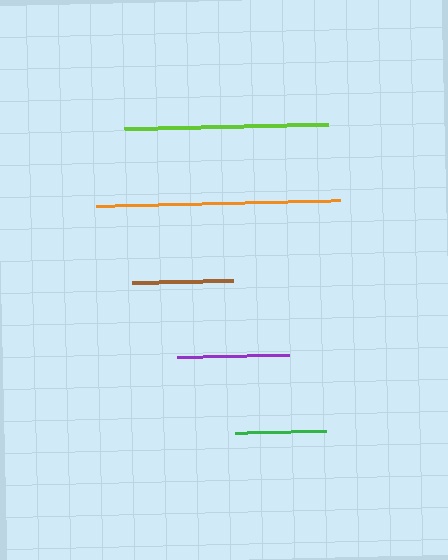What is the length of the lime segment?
The lime segment is approximately 204 pixels long.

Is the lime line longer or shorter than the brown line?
The lime line is longer than the brown line.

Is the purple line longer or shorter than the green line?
The purple line is longer than the green line.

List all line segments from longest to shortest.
From longest to shortest: orange, lime, purple, brown, green.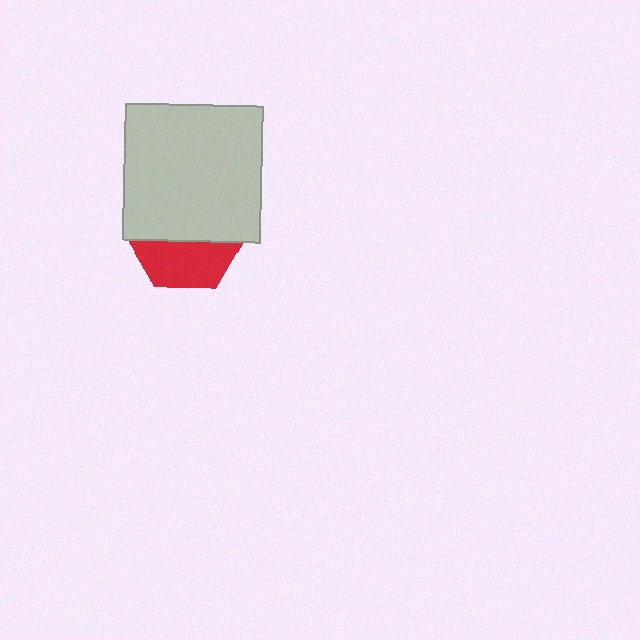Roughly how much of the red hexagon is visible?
A small part of it is visible (roughly 40%).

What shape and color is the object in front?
The object in front is a light gray square.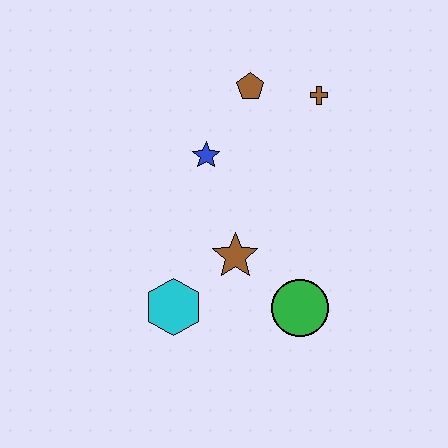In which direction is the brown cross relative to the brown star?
The brown cross is above the brown star.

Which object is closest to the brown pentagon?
The brown cross is closest to the brown pentagon.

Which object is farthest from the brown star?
The brown cross is farthest from the brown star.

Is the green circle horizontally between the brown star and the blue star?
No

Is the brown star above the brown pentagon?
No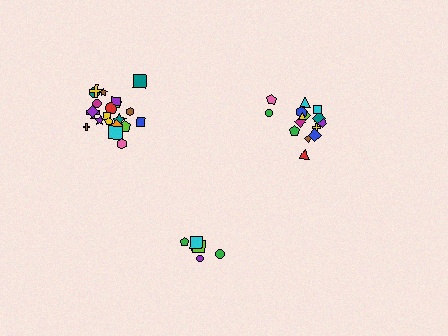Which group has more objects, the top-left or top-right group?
The top-left group.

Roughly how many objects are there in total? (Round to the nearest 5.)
Roughly 45 objects in total.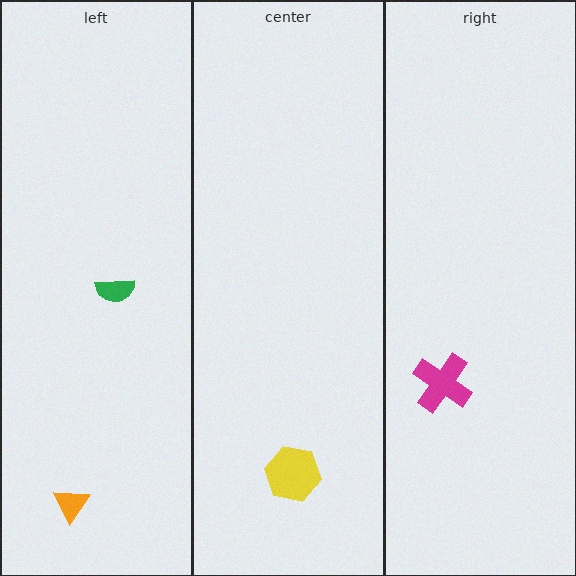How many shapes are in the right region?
1.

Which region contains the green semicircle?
The left region.